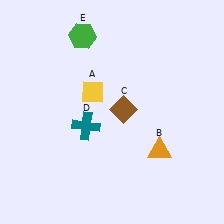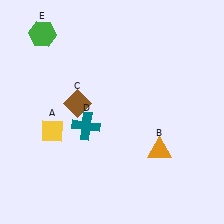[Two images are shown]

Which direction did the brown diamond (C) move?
The brown diamond (C) moved left.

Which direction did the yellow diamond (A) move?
The yellow diamond (A) moved left.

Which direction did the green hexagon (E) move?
The green hexagon (E) moved left.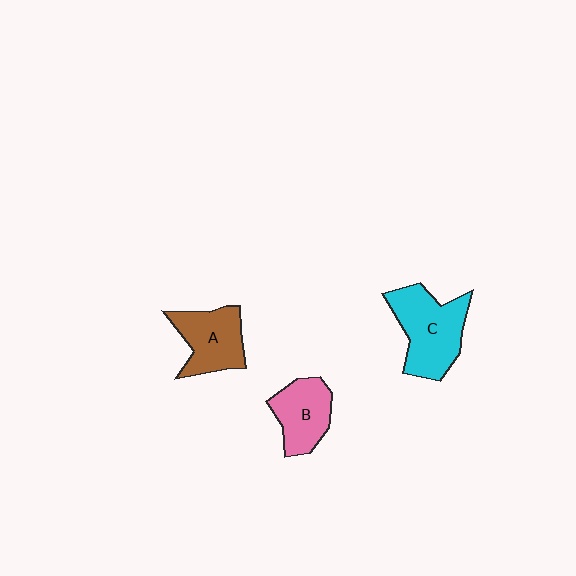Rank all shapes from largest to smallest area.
From largest to smallest: C (cyan), A (brown), B (pink).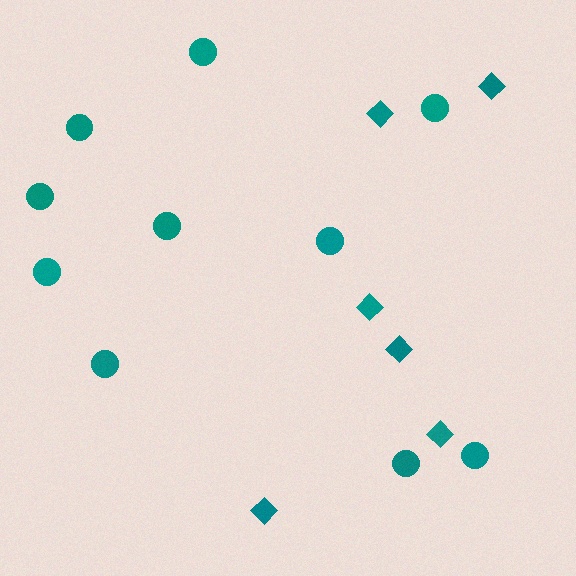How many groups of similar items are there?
There are 2 groups: one group of diamonds (6) and one group of circles (10).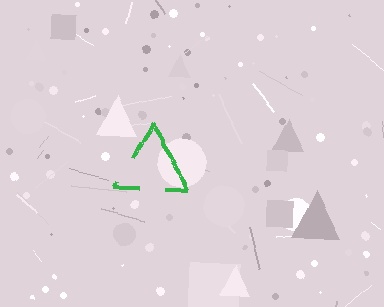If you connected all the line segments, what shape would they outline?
They would outline a triangle.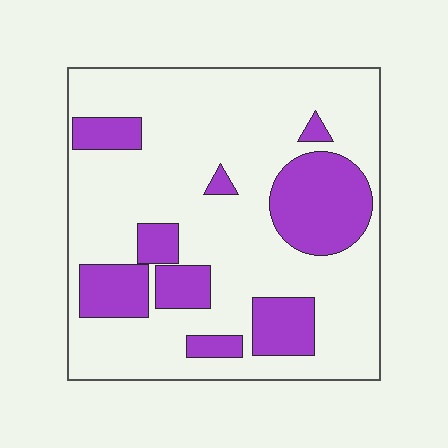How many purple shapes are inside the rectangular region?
9.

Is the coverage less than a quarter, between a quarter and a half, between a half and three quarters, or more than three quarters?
Between a quarter and a half.